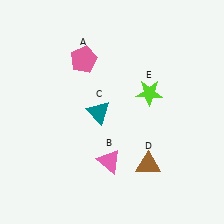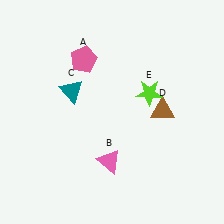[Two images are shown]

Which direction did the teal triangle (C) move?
The teal triangle (C) moved left.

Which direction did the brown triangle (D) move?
The brown triangle (D) moved up.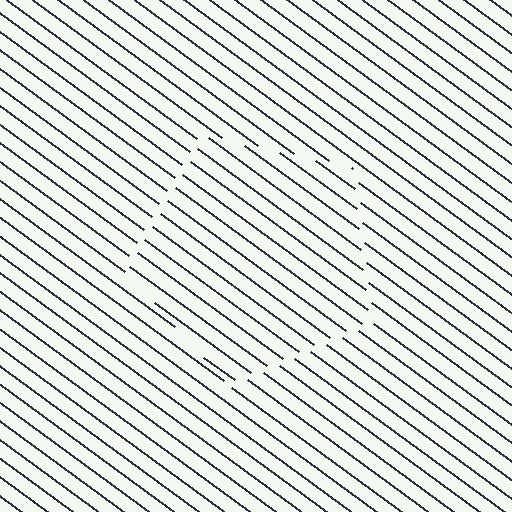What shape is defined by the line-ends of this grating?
An illusory pentagon. The interior of the shape contains the same grating, shifted by half a period — the contour is defined by the phase discontinuity where line-ends from the inner and outer gratings abut.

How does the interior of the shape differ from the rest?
The interior of the shape contains the same grating, shifted by half a period — the contour is defined by the phase discontinuity where line-ends from the inner and outer gratings abut.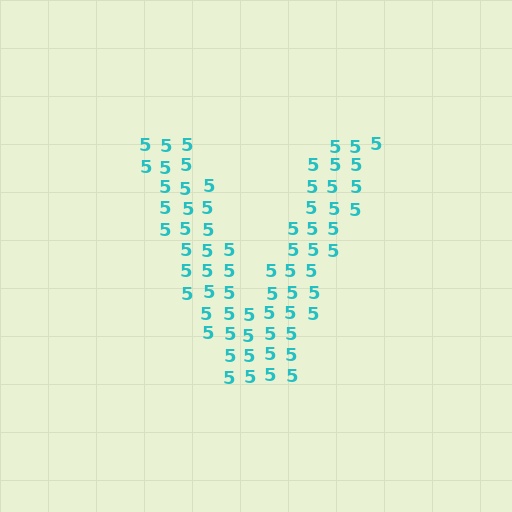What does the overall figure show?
The overall figure shows the letter V.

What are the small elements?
The small elements are digit 5's.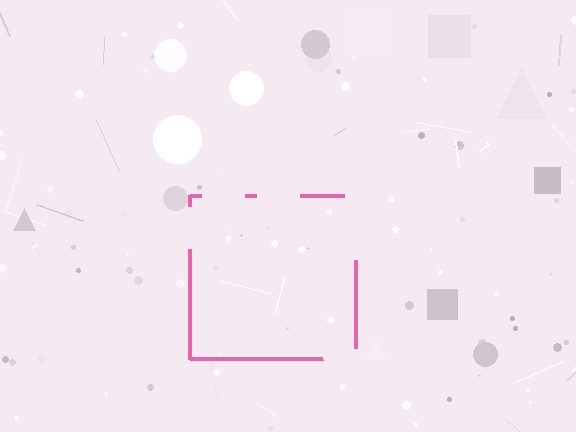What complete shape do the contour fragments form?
The contour fragments form a square.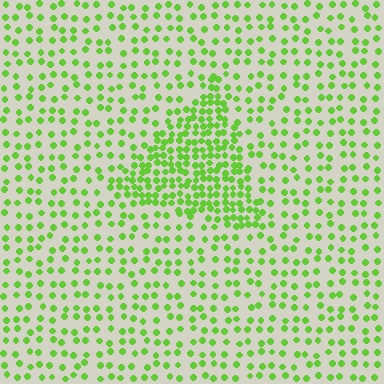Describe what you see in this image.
The image contains small lime elements arranged at two different densities. A triangle-shaped region is visible where the elements are more densely packed than the surrounding area.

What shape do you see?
I see a triangle.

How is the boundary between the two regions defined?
The boundary is defined by a change in element density (approximately 2.3x ratio). All elements are the same color, size, and shape.